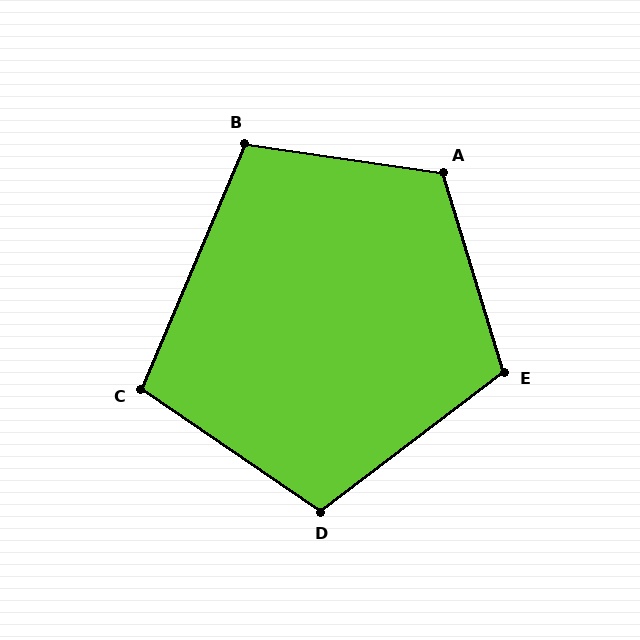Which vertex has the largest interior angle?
A, at approximately 115 degrees.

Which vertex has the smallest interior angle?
C, at approximately 101 degrees.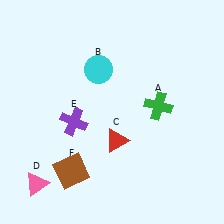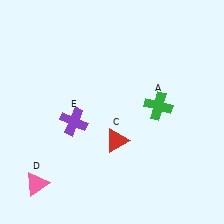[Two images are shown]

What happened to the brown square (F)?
The brown square (F) was removed in Image 2. It was in the bottom-left area of Image 1.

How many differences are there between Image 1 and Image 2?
There are 2 differences between the two images.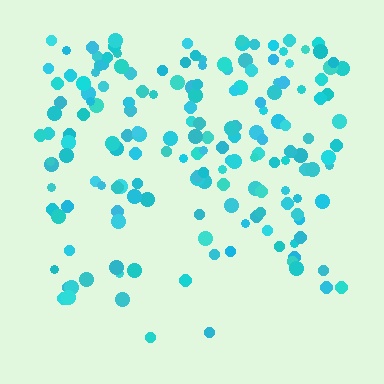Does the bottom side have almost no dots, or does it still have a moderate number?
Still a moderate number, just noticeably fewer than the top.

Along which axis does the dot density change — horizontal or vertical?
Vertical.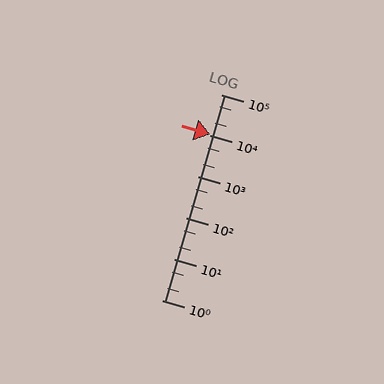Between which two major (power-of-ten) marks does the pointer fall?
The pointer is between 10000 and 100000.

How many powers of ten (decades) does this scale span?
The scale spans 5 decades, from 1 to 100000.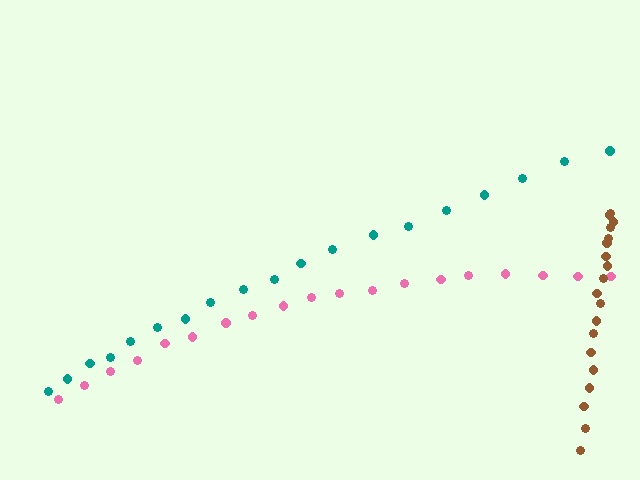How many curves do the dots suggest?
There are 3 distinct paths.